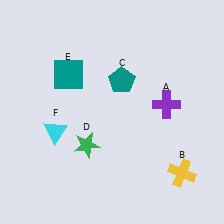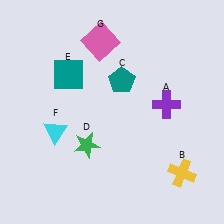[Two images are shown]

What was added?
A pink square (G) was added in Image 2.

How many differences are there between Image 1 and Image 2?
There is 1 difference between the two images.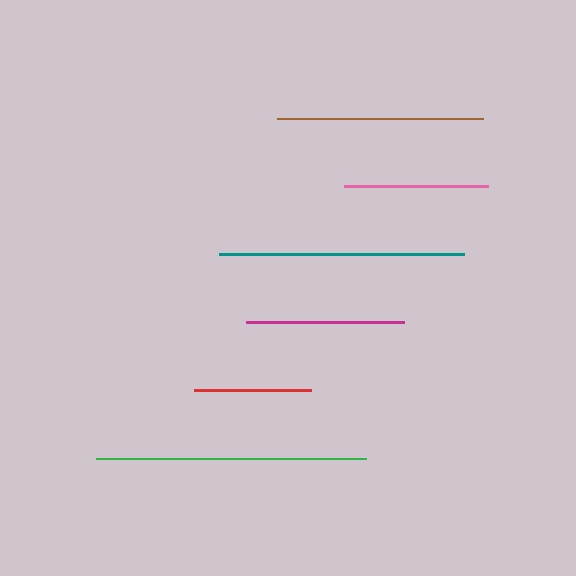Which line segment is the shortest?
The red line is the shortest at approximately 117 pixels.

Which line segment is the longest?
The green line is the longest at approximately 269 pixels.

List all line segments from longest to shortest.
From longest to shortest: green, teal, brown, magenta, pink, red.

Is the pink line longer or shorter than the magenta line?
The magenta line is longer than the pink line.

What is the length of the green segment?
The green segment is approximately 269 pixels long.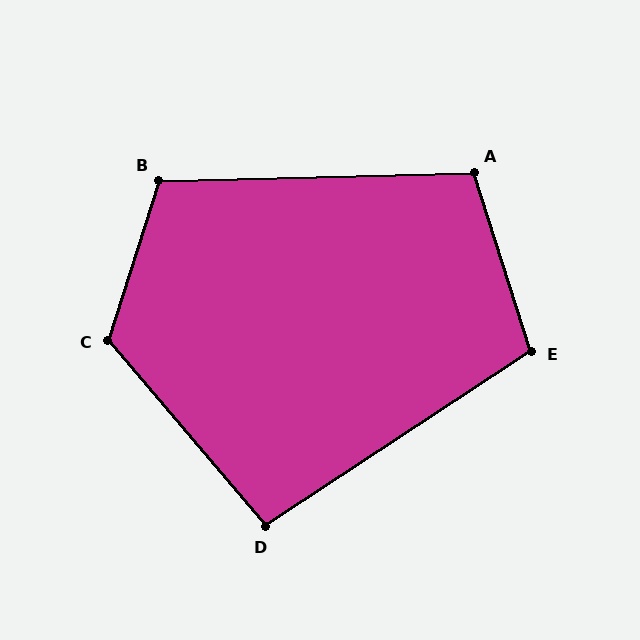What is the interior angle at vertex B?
Approximately 109 degrees (obtuse).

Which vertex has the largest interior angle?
C, at approximately 122 degrees.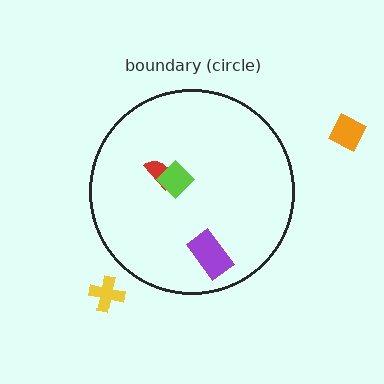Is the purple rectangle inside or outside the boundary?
Inside.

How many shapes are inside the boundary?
3 inside, 2 outside.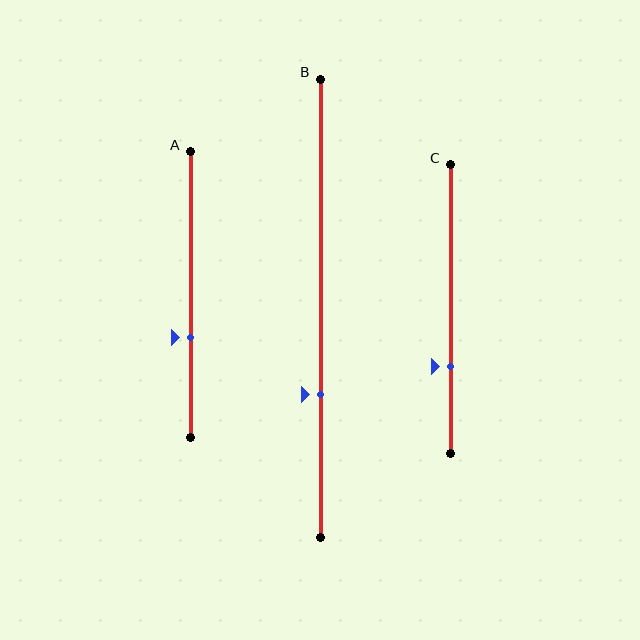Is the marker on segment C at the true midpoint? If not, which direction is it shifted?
No, the marker on segment C is shifted downward by about 20% of the segment length.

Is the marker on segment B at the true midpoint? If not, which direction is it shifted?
No, the marker on segment B is shifted downward by about 19% of the segment length.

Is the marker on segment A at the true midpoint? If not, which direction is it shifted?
No, the marker on segment A is shifted downward by about 15% of the segment length.